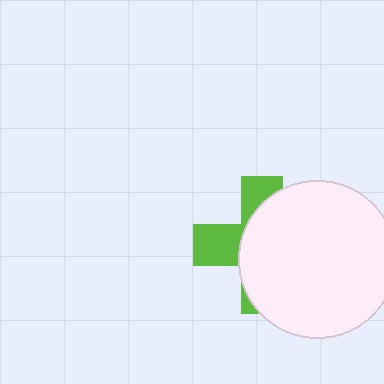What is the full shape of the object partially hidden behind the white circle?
The partially hidden object is a lime cross.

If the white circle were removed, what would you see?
You would see the complete lime cross.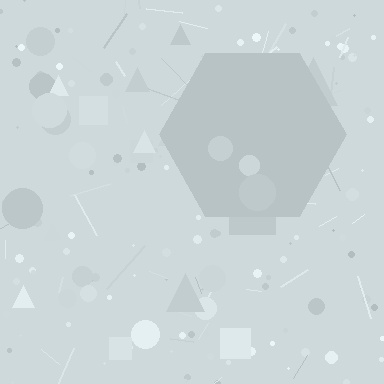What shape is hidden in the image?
A hexagon is hidden in the image.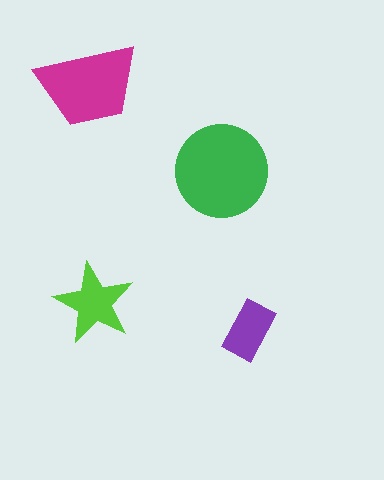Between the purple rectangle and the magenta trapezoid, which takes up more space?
The magenta trapezoid.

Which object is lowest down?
The purple rectangle is bottommost.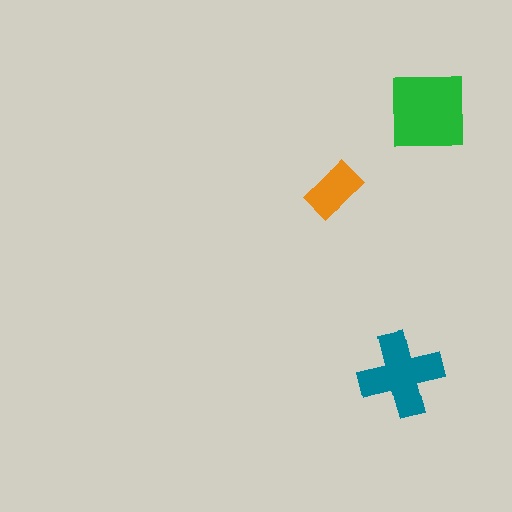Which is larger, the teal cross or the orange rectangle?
The teal cross.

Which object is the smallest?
The orange rectangle.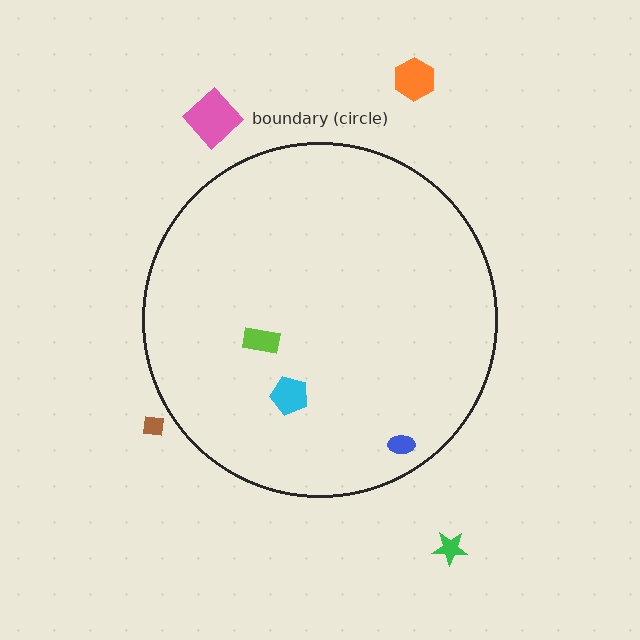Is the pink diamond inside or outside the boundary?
Outside.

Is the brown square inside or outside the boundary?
Outside.